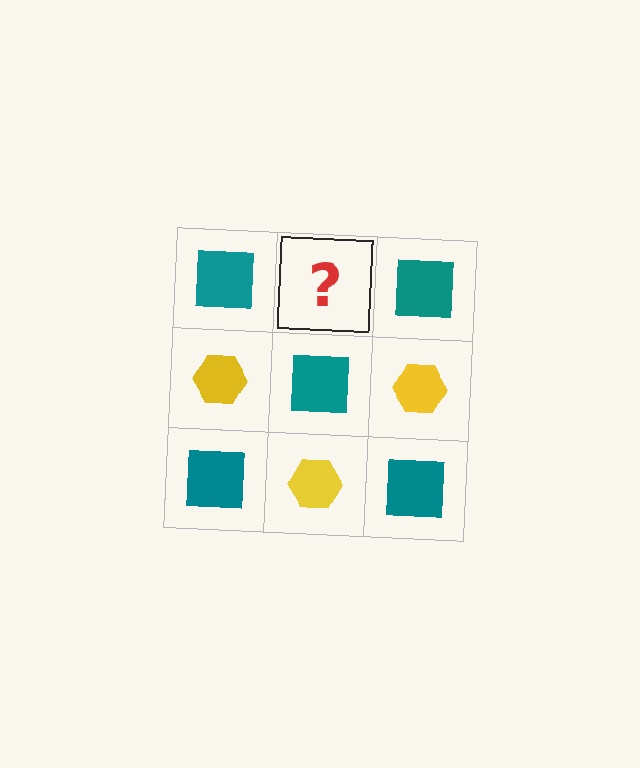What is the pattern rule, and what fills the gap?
The rule is that it alternates teal square and yellow hexagon in a checkerboard pattern. The gap should be filled with a yellow hexagon.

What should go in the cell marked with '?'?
The missing cell should contain a yellow hexagon.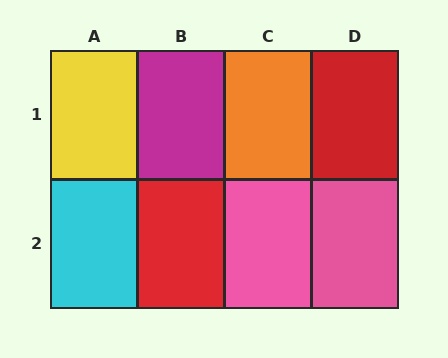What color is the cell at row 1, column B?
Magenta.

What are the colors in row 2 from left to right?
Cyan, red, pink, pink.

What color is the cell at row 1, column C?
Orange.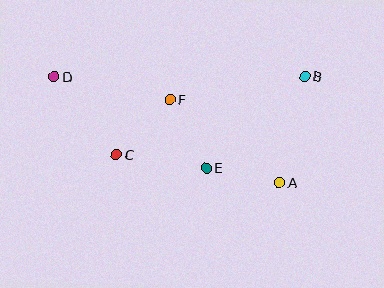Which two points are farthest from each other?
Points B and D are farthest from each other.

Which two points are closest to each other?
Points A and E are closest to each other.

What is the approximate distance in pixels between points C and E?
The distance between C and E is approximately 91 pixels.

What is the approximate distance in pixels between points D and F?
The distance between D and F is approximately 118 pixels.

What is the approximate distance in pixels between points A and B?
The distance between A and B is approximately 109 pixels.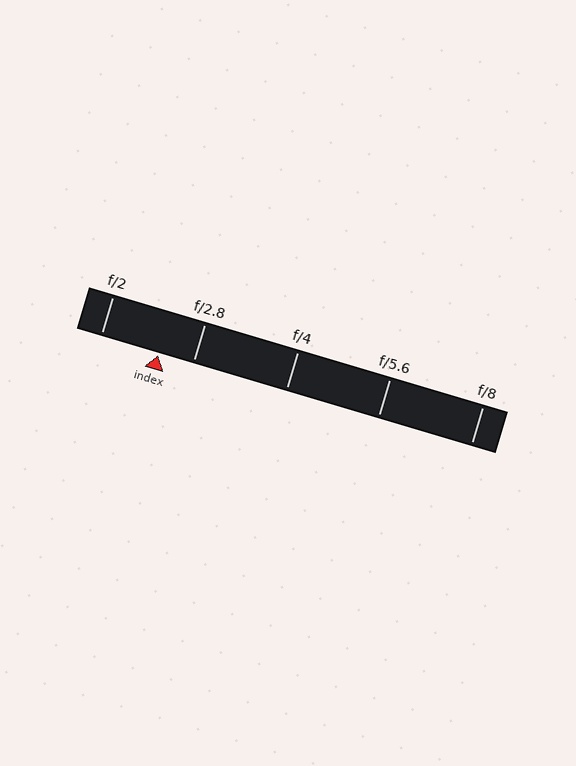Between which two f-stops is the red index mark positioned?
The index mark is between f/2 and f/2.8.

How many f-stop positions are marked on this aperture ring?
There are 5 f-stop positions marked.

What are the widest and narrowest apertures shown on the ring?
The widest aperture shown is f/2 and the narrowest is f/8.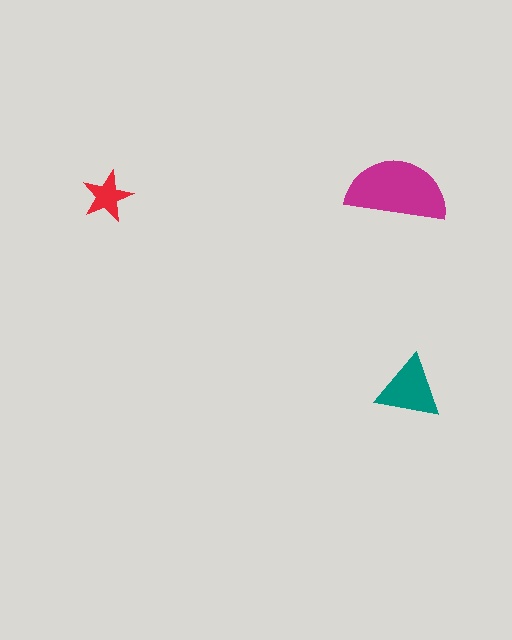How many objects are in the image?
There are 3 objects in the image.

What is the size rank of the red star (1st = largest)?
3rd.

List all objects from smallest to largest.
The red star, the teal triangle, the magenta semicircle.